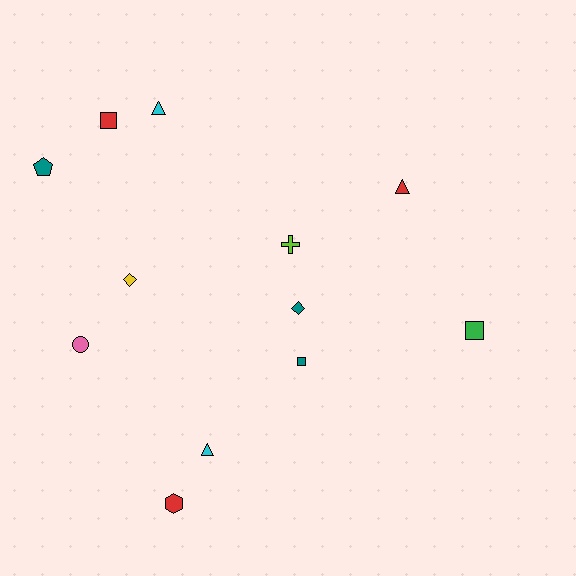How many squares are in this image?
There are 3 squares.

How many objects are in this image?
There are 12 objects.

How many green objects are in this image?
There is 1 green object.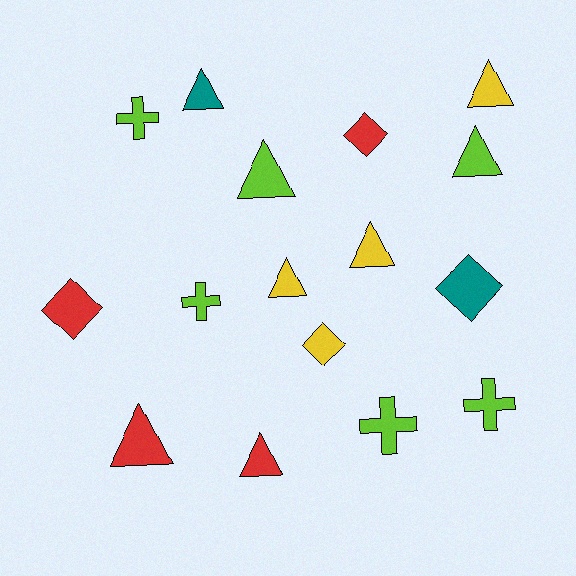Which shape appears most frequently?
Triangle, with 8 objects.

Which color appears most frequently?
Lime, with 6 objects.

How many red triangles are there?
There are 2 red triangles.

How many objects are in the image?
There are 16 objects.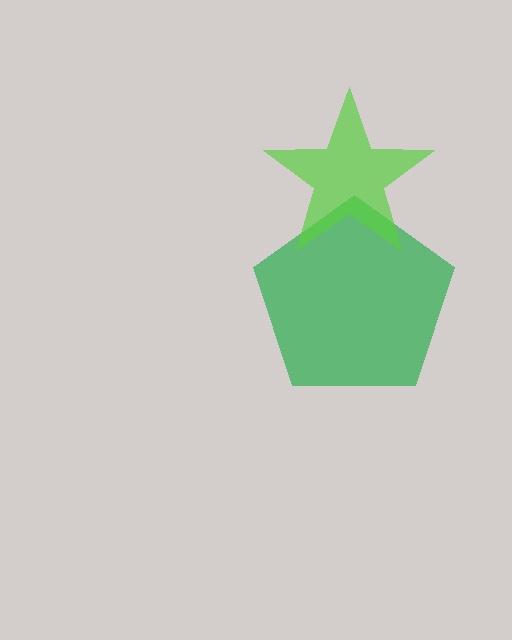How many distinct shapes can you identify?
There are 2 distinct shapes: a green pentagon, a lime star.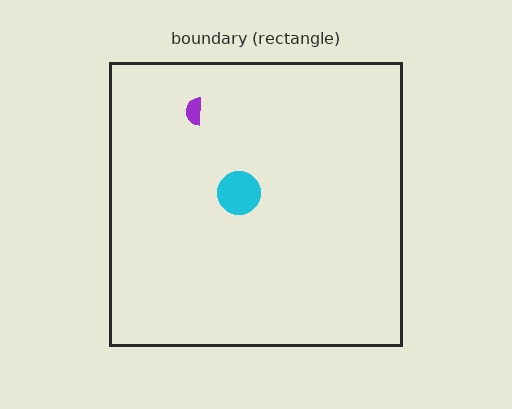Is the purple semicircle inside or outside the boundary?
Inside.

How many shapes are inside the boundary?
2 inside, 0 outside.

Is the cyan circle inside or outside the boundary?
Inside.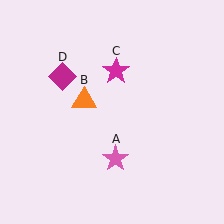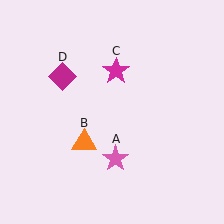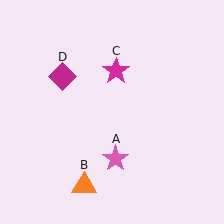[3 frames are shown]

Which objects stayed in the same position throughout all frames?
Pink star (object A) and magenta star (object C) and magenta diamond (object D) remained stationary.